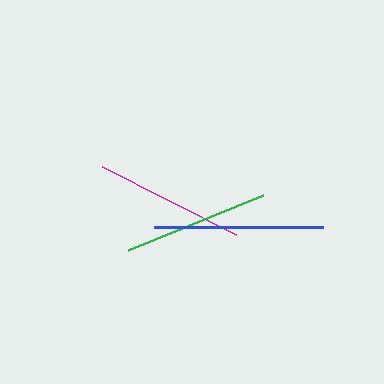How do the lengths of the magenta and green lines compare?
The magenta and green lines are approximately the same length.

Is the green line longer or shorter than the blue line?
The blue line is longer than the green line.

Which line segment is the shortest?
The green line is the shortest at approximately 145 pixels.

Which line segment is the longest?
The blue line is the longest at approximately 168 pixels.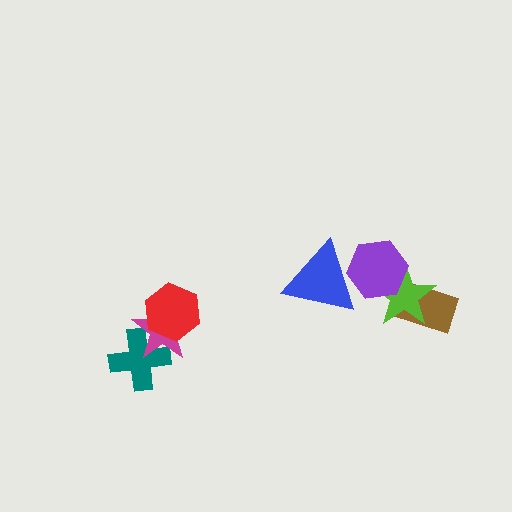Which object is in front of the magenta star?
The red hexagon is in front of the magenta star.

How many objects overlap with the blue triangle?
1 object overlaps with the blue triangle.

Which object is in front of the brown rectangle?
The lime star is in front of the brown rectangle.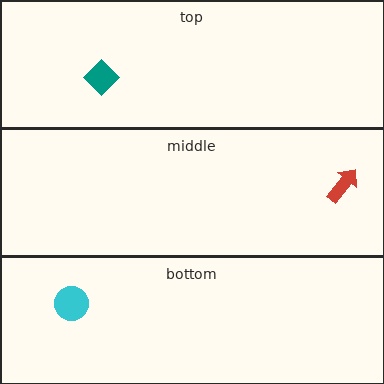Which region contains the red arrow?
The middle region.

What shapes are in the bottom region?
The cyan circle.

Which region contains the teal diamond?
The top region.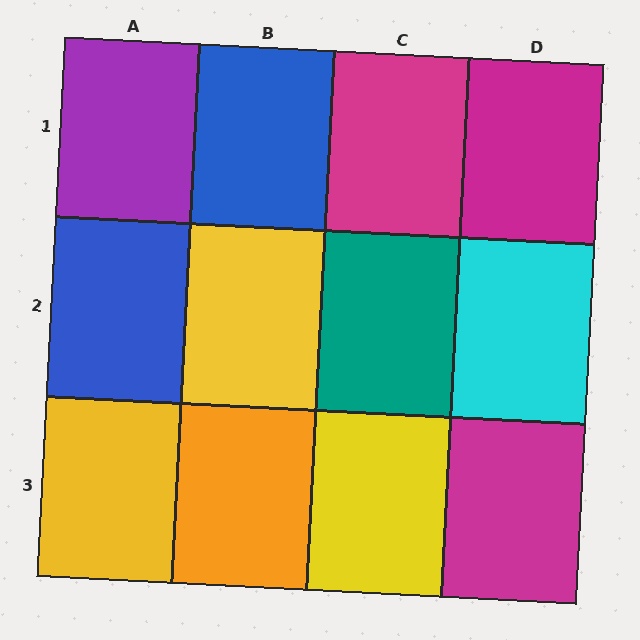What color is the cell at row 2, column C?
Teal.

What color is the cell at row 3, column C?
Yellow.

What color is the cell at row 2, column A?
Blue.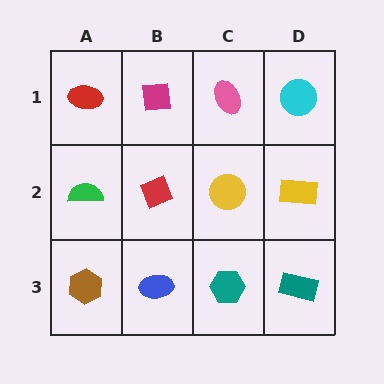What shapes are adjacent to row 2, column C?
A pink ellipse (row 1, column C), a teal hexagon (row 3, column C), a red diamond (row 2, column B), a yellow rectangle (row 2, column D).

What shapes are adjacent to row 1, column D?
A yellow rectangle (row 2, column D), a pink ellipse (row 1, column C).